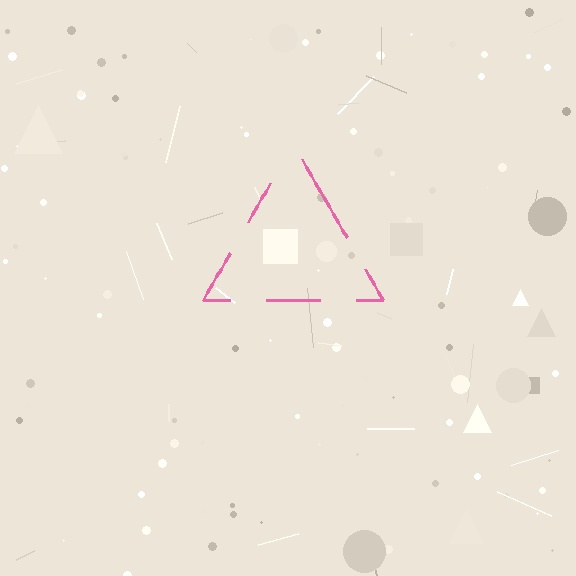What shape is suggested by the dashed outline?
The dashed outline suggests a triangle.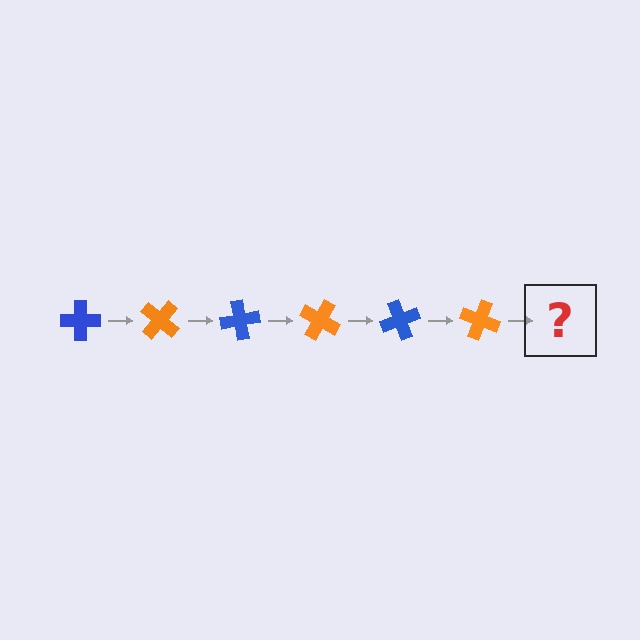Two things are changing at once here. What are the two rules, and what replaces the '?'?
The two rules are that it rotates 40 degrees each step and the color cycles through blue and orange. The '?' should be a blue cross, rotated 240 degrees from the start.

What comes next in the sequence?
The next element should be a blue cross, rotated 240 degrees from the start.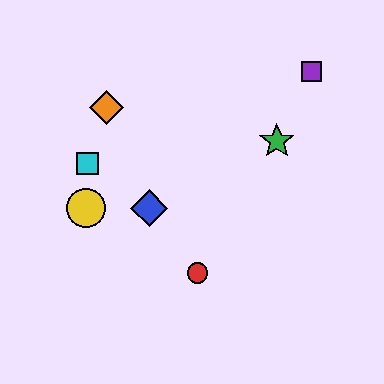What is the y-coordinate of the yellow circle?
The yellow circle is at y≈208.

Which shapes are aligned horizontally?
The blue diamond, the yellow circle are aligned horizontally.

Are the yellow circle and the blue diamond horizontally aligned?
Yes, both are at y≈208.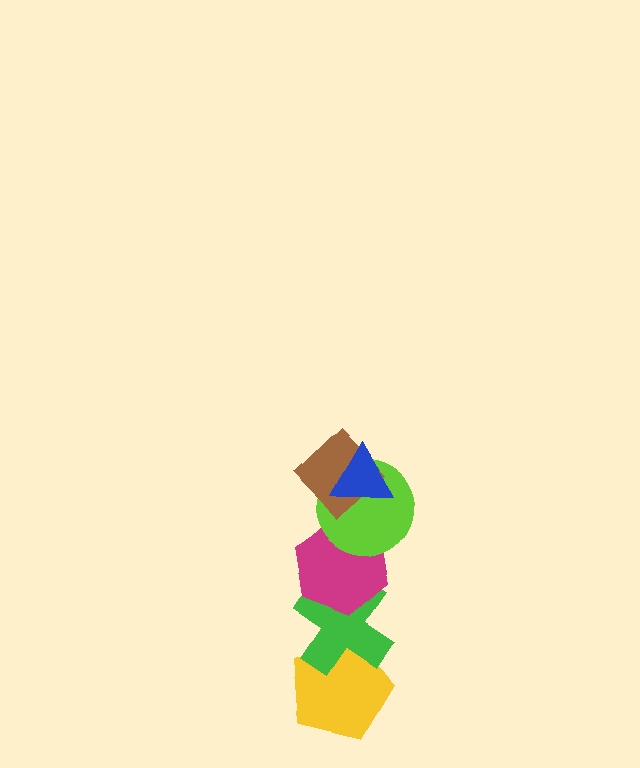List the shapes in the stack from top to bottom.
From top to bottom: the blue triangle, the brown diamond, the lime circle, the magenta hexagon, the green cross, the yellow pentagon.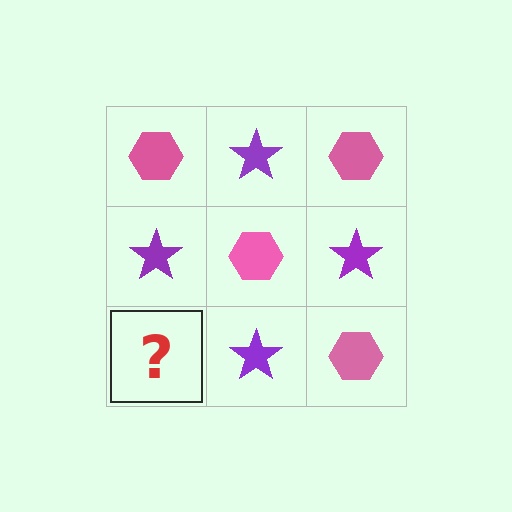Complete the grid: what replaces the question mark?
The question mark should be replaced with a pink hexagon.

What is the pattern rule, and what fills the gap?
The rule is that it alternates pink hexagon and purple star in a checkerboard pattern. The gap should be filled with a pink hexagon.